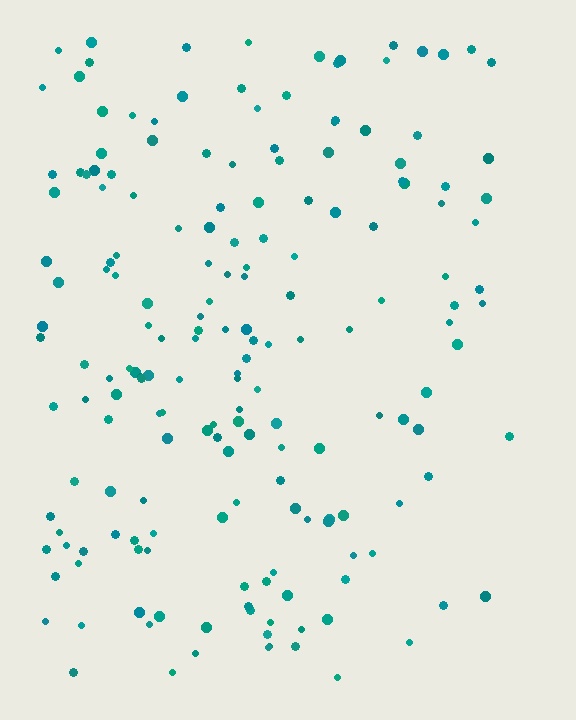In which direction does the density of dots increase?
From right to left, with the left side densest.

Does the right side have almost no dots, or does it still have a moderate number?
Still a moderate number, just noticeably fewer than the left.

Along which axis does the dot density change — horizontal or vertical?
Horizontal.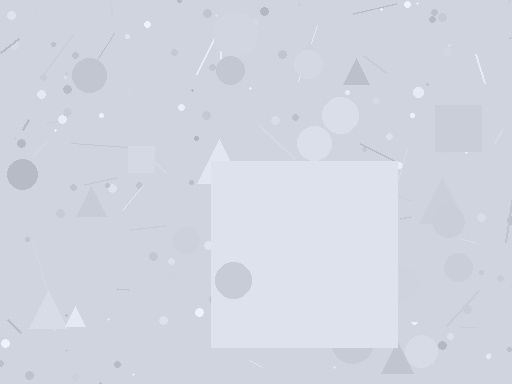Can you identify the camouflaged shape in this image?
The camouflaged shape is a square.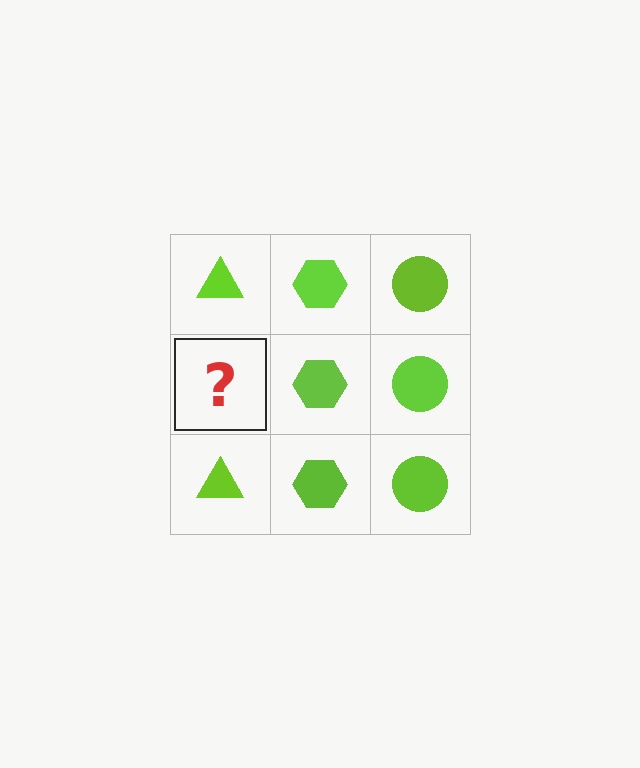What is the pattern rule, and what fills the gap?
The rule is that each column has a consistent shape. The gap should be filled with a lime triangle.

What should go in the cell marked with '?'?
The missing cell should contain a lime triangle.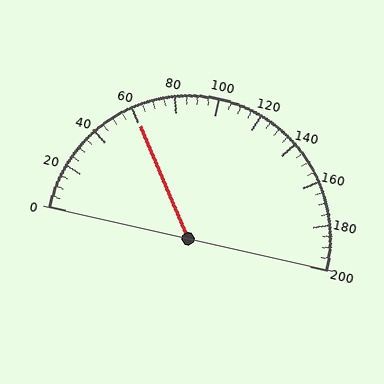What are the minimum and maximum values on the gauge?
The gauge ranges from 0 to 200.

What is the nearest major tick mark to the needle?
The nearest major tick mark is 60.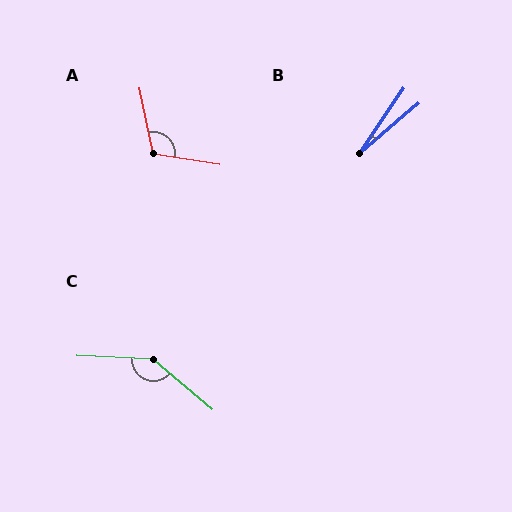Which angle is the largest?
C, at approximately 142 degrees.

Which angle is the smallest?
B, at approximately 16 degrees.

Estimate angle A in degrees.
Approximately 111 degrees.